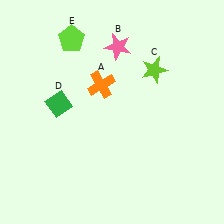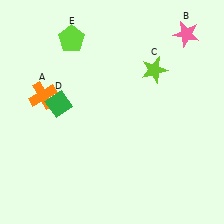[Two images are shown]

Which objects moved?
The objects that moved are: the orange cross (A), the pink star (B).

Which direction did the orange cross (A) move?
The orange cross (A) moved left.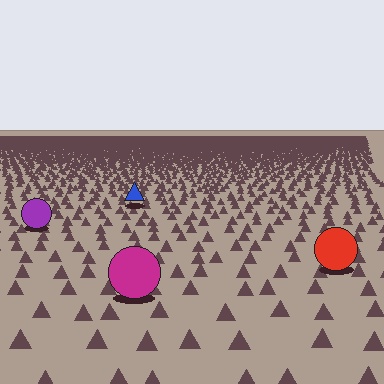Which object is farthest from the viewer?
The blue triangle is farthest from the viewer. It appears smaller and the ground texture around it is denser.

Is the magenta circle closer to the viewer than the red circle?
Yes. The magenta circle is closer — you can tell from the texture gradient: the ground texture is coarser near it.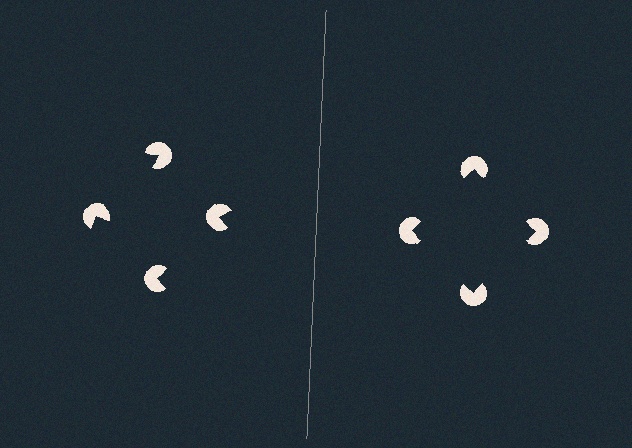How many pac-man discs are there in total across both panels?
8 — 4 on each side.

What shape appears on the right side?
An illusory square.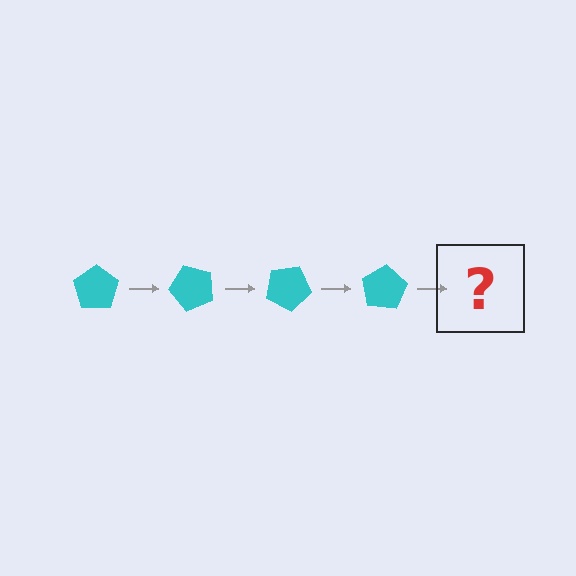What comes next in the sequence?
The next element should be a cyan pentagon rotated 200 degrees.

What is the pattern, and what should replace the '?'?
The pattern is that the pentagon rotates 50 degrees each step. The '?' should be a cyan pentagon rotated 200 degrees.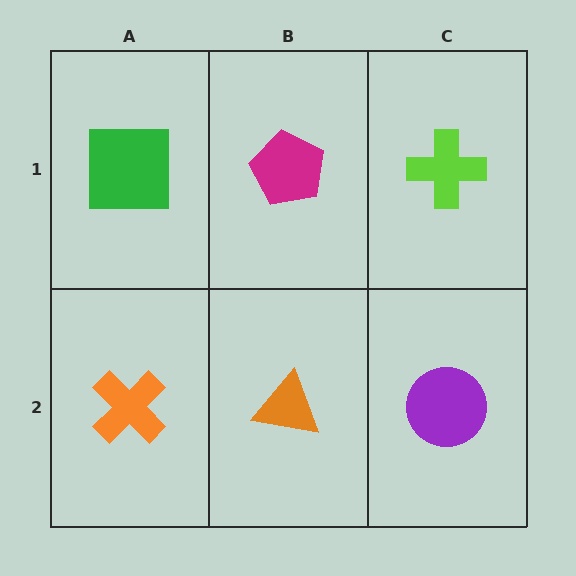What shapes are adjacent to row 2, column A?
A green square (row 1, column A), an orange triangle (row 2, column B).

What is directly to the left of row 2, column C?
An orange triangle.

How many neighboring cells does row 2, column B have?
3.